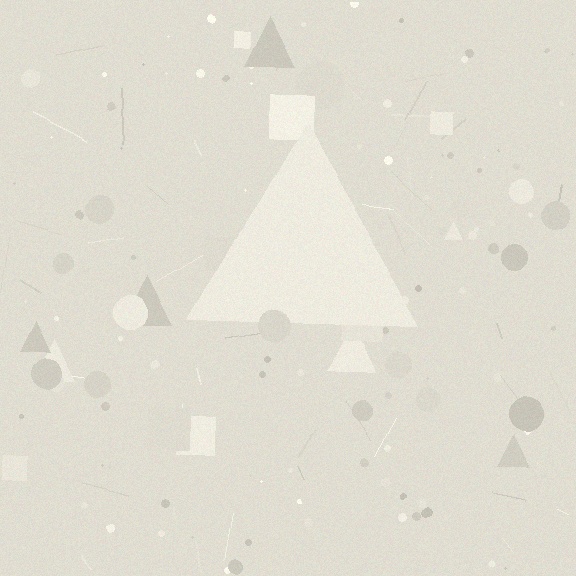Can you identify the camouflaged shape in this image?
The camouflaged shape is a triangle.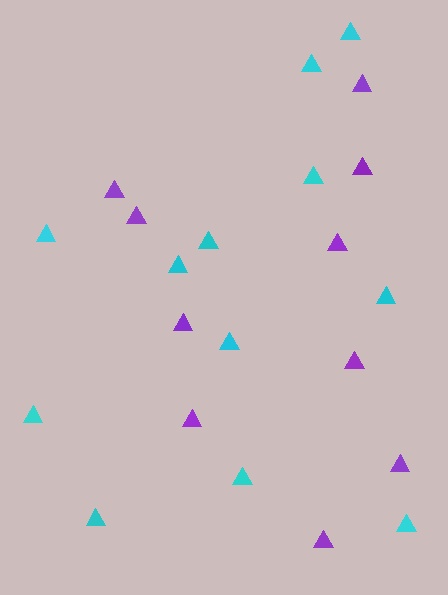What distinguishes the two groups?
There are 2 groups: one group of purple triangles (10) and one group of cyan triangles (12).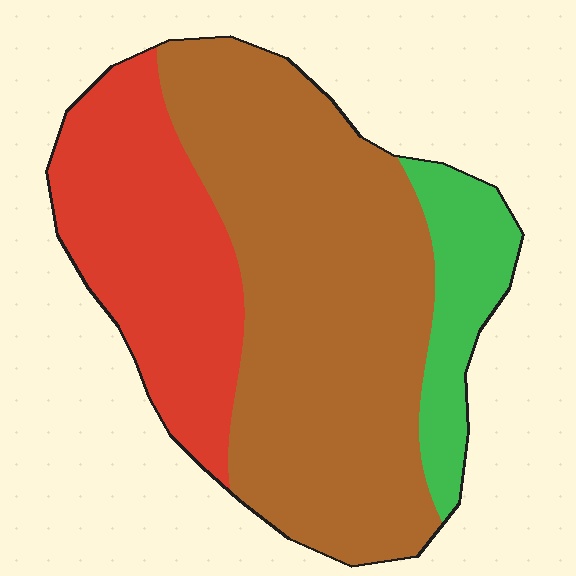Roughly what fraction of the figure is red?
Red covers around 30% of the figure.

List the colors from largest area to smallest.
From largest to smallest: brown, red, green.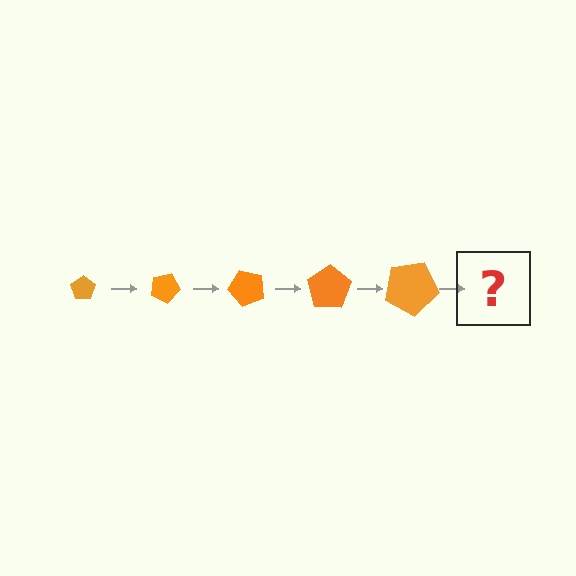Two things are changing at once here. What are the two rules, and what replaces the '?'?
The two rules are that the pentagon grows larger each step and it rotates 25 degrees each step. The '?' should be a pentagon, larger than the previous one and rotated 125 degrees from the start.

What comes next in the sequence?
The next element should be a pentagon, larger than the previous one and rotated 125 degrees from the start.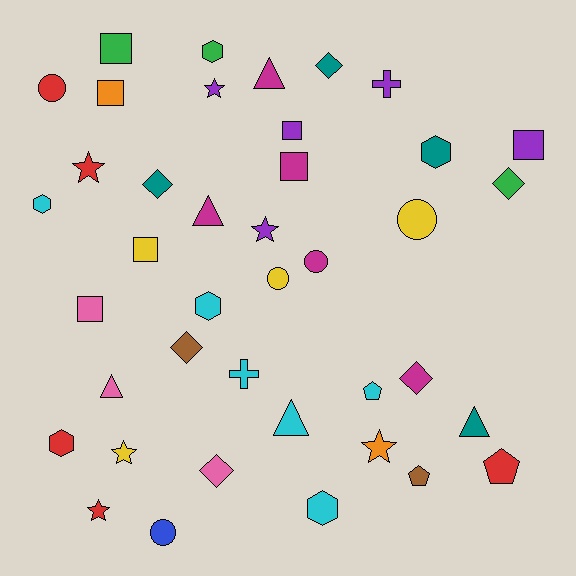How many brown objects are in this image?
There are 2 brown objects.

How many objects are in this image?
There are 40 objects.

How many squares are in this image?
There are 7 squares.